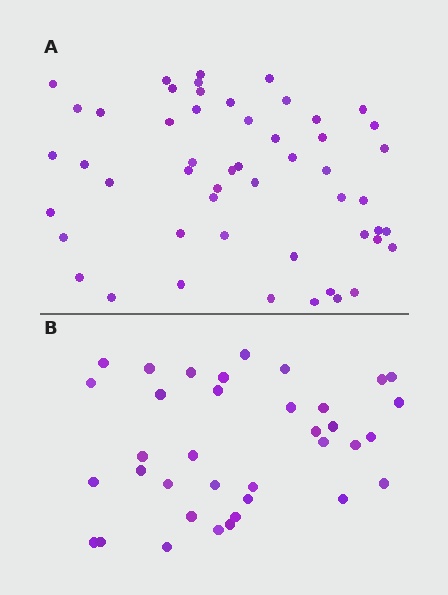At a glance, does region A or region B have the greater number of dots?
Region A (the top region) has more dots.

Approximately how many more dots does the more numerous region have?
Region A has approximately 15 more dots than region B.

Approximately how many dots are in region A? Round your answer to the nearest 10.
About 50 dots. (The exact count is 52, which rounds to 50.)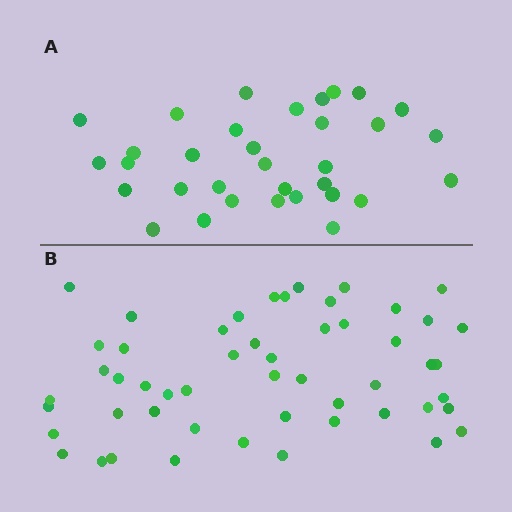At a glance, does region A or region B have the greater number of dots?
Region B (the bottom region) has more dots.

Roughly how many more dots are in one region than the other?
Region B has approximately 20 more dots than region A.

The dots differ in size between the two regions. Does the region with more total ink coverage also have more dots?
No. Region A has more total ink coverage because its dots are larger, but region B actually contains more individual dots. Total area can be misleading — the number of items is what matters here.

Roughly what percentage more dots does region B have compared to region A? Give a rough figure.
About 60% more.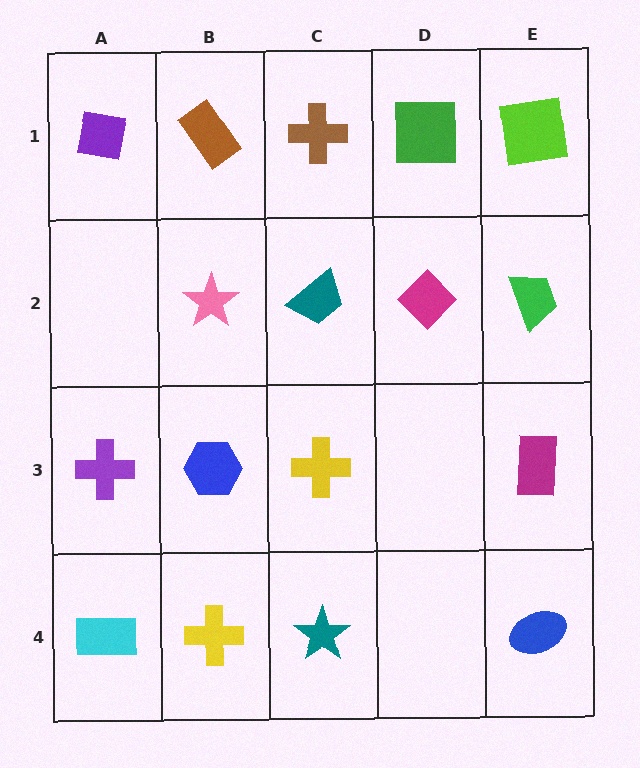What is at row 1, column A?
A purple square.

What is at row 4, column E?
A blue ellipse.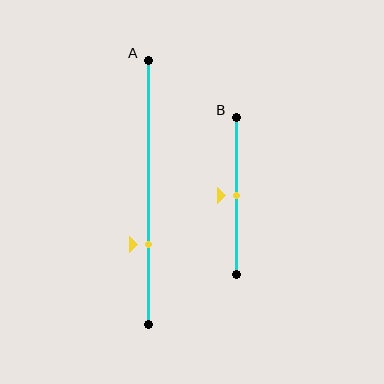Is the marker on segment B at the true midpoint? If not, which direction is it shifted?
Yes, the marker on segment B is at the true midpoint.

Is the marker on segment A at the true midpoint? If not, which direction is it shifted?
No, the marker on segment A is shifted downward by about 20% of the segment length.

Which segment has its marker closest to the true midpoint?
Segment B has its marker closest to the true midpoint.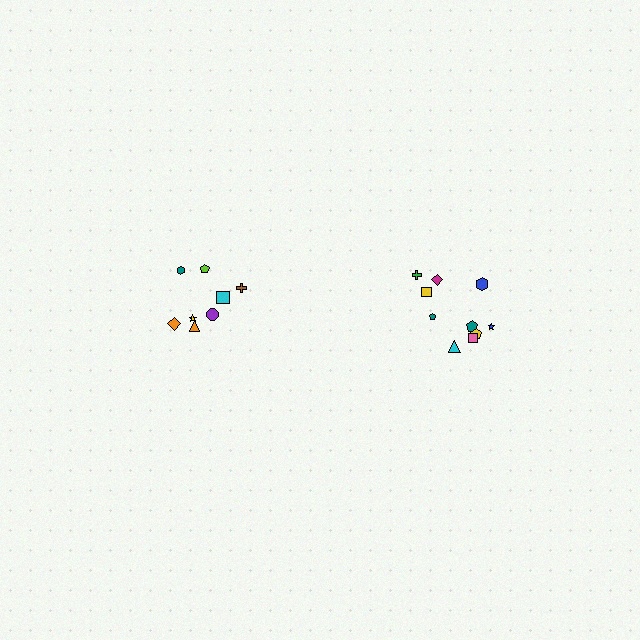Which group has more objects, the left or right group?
The right group.